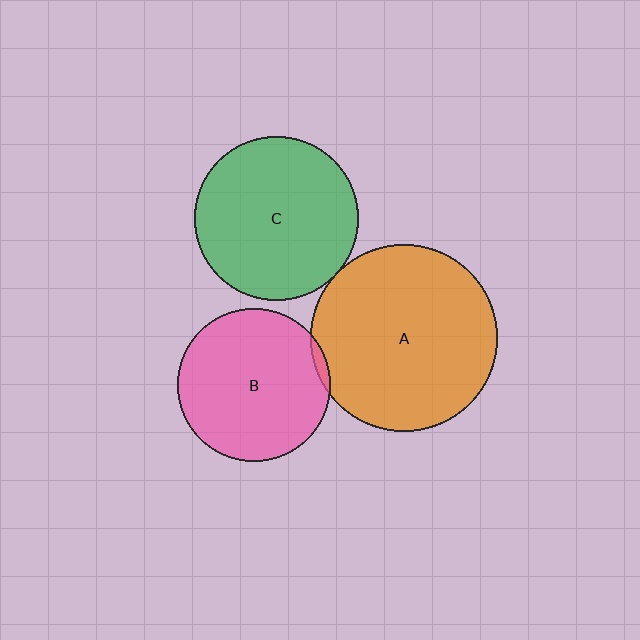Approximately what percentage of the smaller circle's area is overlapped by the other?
Approximately 5%.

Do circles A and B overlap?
Yes.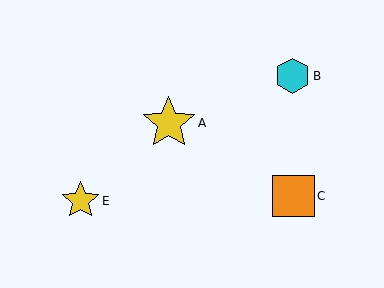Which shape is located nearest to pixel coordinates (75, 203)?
The yellow star (labeled E) at (80, 201) is nearest to that location.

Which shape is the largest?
The yellow star (labeled A) is the largest.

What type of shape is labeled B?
Shape B is a cyan hexagon.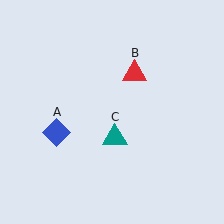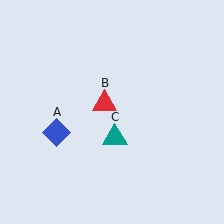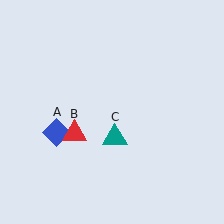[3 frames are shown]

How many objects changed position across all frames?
1 object changed position: red triangle (object B).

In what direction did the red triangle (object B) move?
The red triangle (object B) moved down and to the left.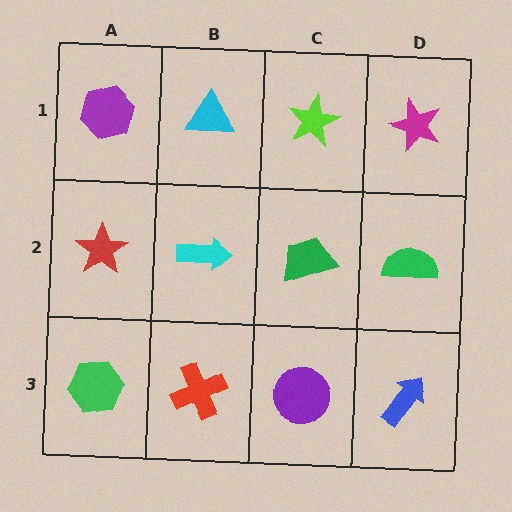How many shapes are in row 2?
4 shapes.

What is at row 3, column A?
A green hexagon.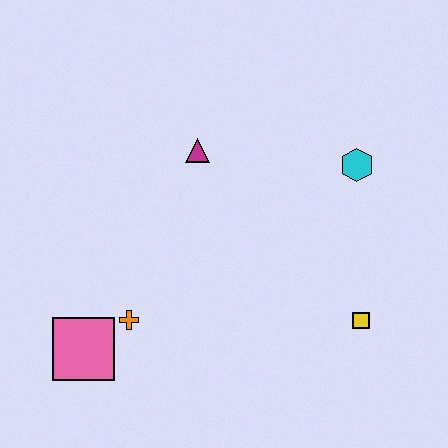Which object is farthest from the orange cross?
The cyan hexagon is farthest from the orange cross.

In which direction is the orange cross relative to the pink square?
The orange cross is to the right of the pink square.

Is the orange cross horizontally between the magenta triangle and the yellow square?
No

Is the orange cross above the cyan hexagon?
No